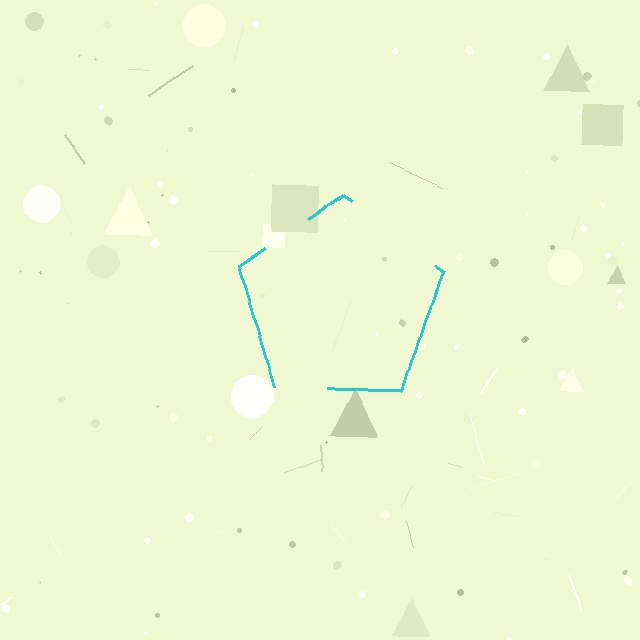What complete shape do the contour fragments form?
The contour fragments form a pentagon.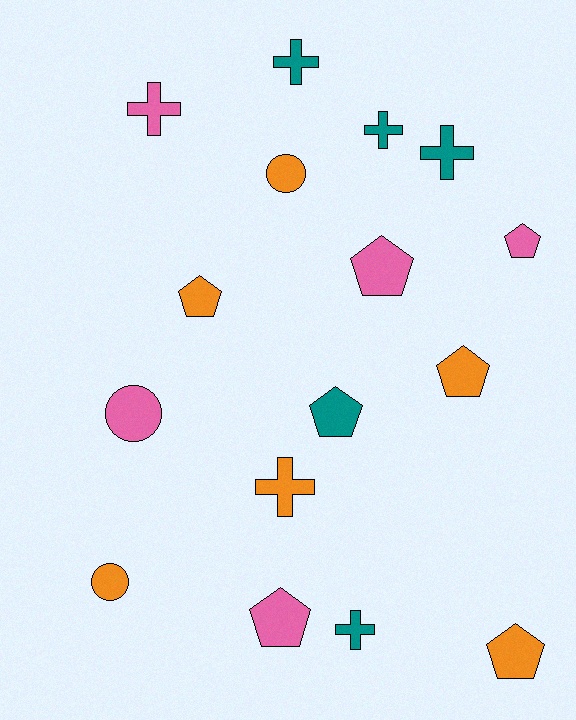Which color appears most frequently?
Orange, with 6 objects.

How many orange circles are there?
There are 2 orange circles.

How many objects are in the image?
There are 16 objects.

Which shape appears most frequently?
Pentagon, with 7 objects.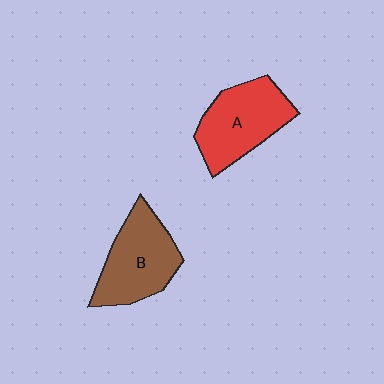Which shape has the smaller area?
Shape B (brown).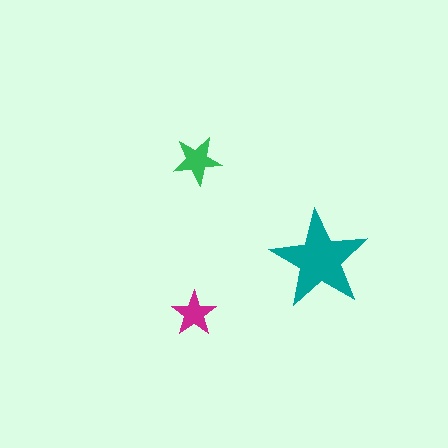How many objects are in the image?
There are 3 objects in the image.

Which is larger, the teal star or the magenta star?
The teal one.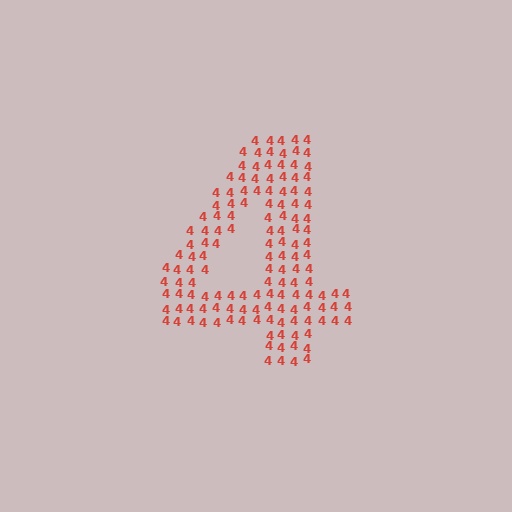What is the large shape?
The large shape is the digit 4.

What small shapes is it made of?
It is made of small digit 4's.